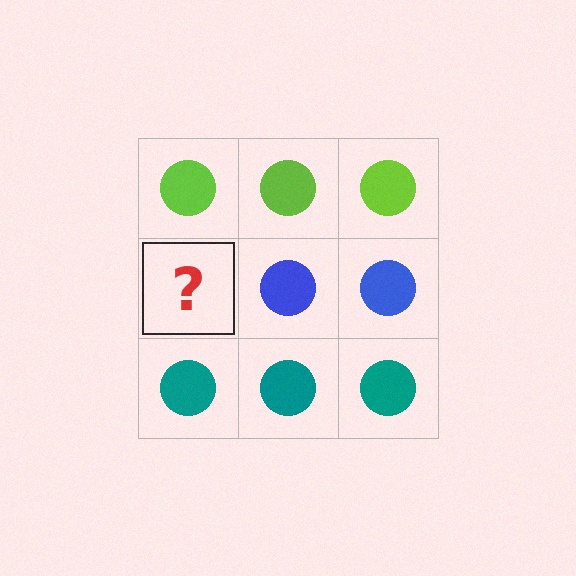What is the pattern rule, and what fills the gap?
The rule is that each row has a consistent color. The gap should be filled with a blue circle.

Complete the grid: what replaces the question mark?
The question mark should be replaced with a blue circle.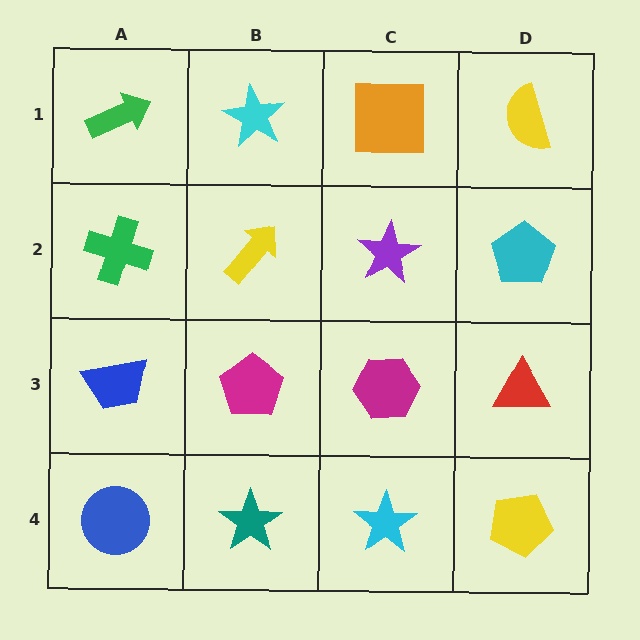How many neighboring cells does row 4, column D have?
2.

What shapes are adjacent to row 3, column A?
A green cross (row 2, column A), a blue circle (row 4, column A), a magenta pentagon (row 3, column B).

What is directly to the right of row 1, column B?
An orange square.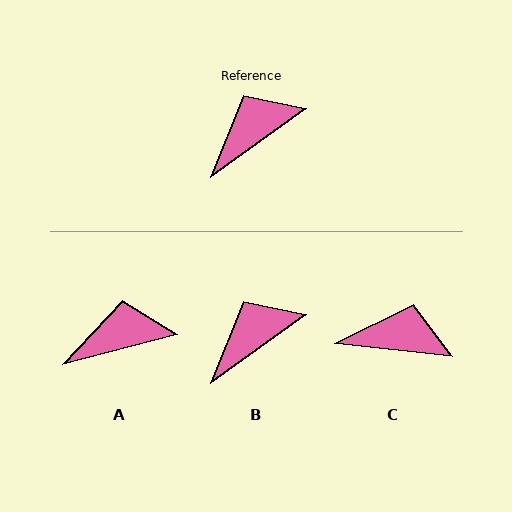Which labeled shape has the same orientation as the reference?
B.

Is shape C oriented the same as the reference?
No, it is off by about 42 degrees.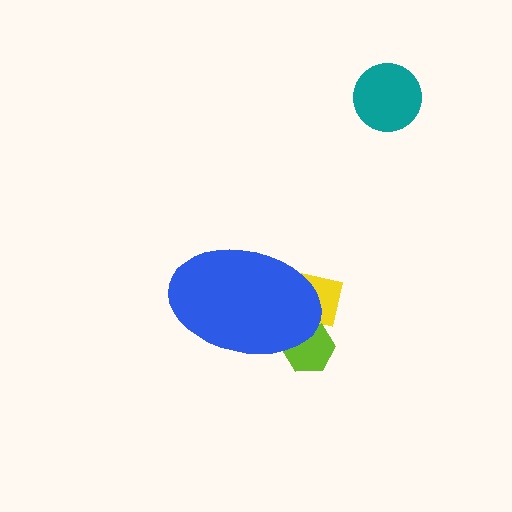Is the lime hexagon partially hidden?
Yes, the lime hexagon is partially hidden behind the blue ellipse.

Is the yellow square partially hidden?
Yes, the yellow square is partially hidden behind the blue ellipse.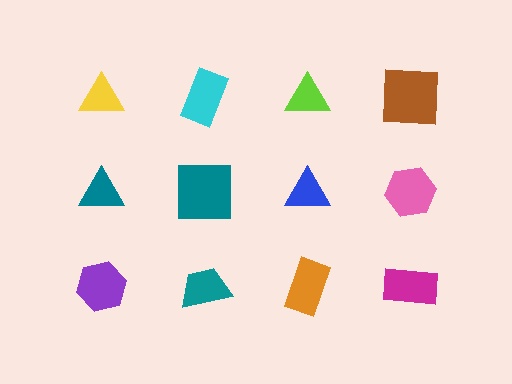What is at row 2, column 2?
A teal square.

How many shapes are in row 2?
4 shapes.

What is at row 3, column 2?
A teal trapezoid.